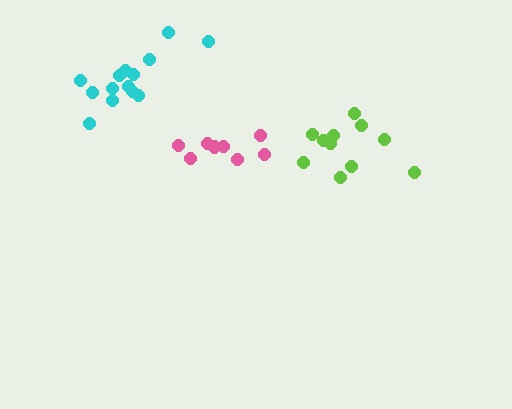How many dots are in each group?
Group 1: 14 dots, Group 2: 8 dots, Group 3: 12 dots (34 total).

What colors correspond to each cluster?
The clusters are colored: cyan, pink, lime.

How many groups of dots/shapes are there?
There are 3 groups.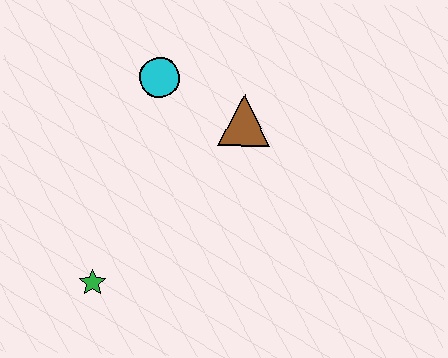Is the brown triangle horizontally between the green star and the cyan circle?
No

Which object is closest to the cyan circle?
The brown triangle is closest to the cyan circle.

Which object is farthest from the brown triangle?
The green star is farthest from the brown triangle.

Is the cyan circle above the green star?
Yes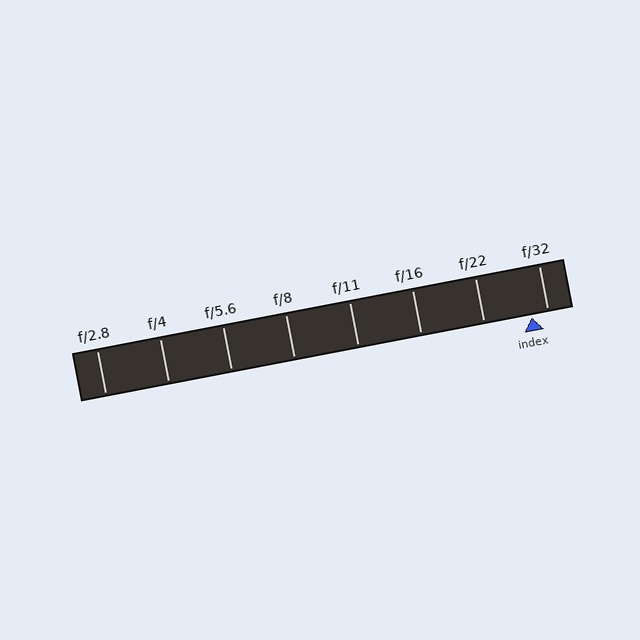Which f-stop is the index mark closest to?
The index mark is closest to f/32.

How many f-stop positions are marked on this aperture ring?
There are 8 f-stop positions marked.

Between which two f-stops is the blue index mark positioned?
The index mark is between f/22 and f/32.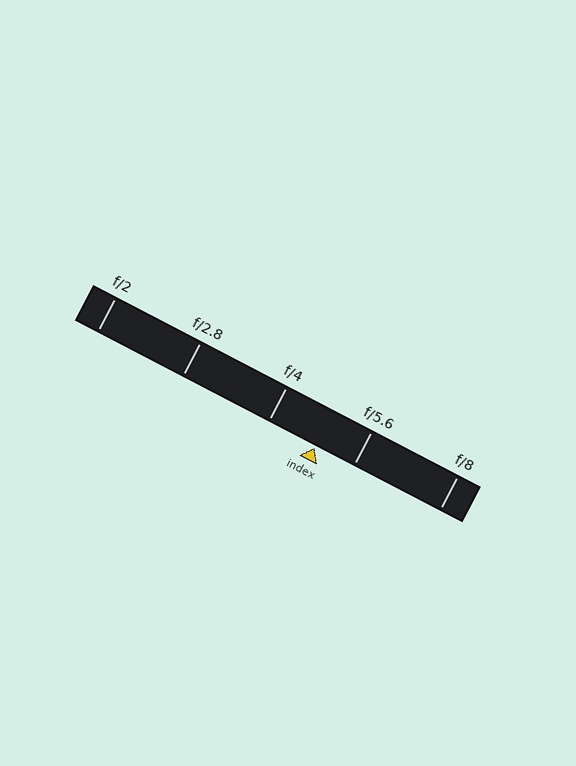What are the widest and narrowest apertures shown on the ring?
The widest aperture shown is f/2 and the narrowest is f/8.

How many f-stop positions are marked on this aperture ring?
There are 5 f-stop positions marked.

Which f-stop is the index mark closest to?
The index mark is closest to f/5.6.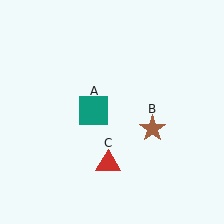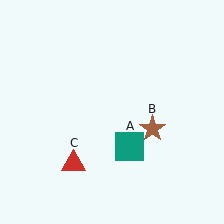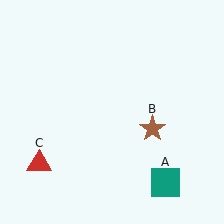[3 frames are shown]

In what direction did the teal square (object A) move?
The teal square (object A) moved down and to the right.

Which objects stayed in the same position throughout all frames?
Brown star (object B) remained stationary.